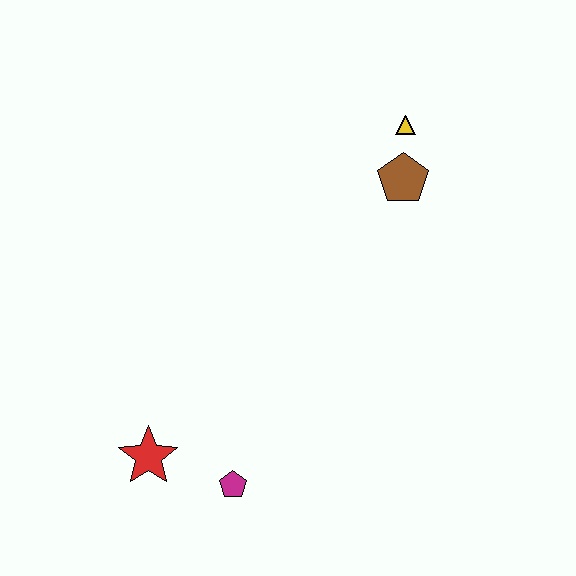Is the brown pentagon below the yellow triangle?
Yes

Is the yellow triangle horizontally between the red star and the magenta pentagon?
No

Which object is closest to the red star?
The magenta pentagon is closest to the red star.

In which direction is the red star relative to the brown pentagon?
The red star is below the brown pentagon.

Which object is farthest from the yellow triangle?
The red star is farthest from the yellow triangle.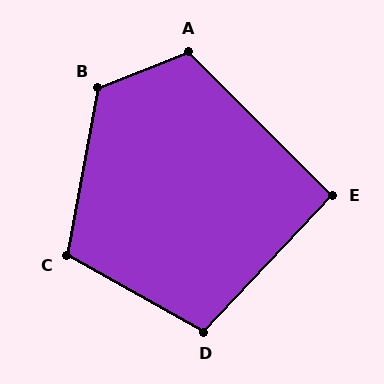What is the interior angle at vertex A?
Approximately 113 degrees (obtuse).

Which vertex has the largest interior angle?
B, at approximately 122 degrees.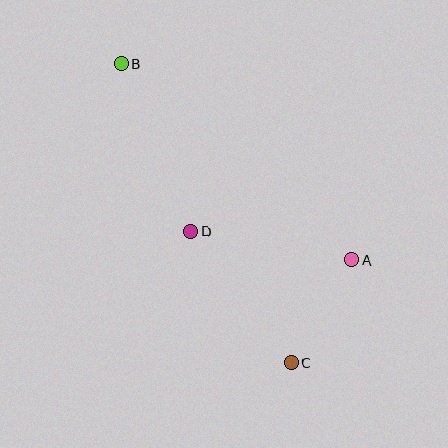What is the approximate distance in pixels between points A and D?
The distance between A and D is approximately 164 pixels.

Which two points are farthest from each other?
Points B and C are farthest from each other.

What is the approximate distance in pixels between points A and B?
The distance between A and B is approximately 303 pixels.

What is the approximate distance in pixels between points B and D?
The distance between B and D is approximately 182 pixels.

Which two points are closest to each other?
Points A and C are closest to each other.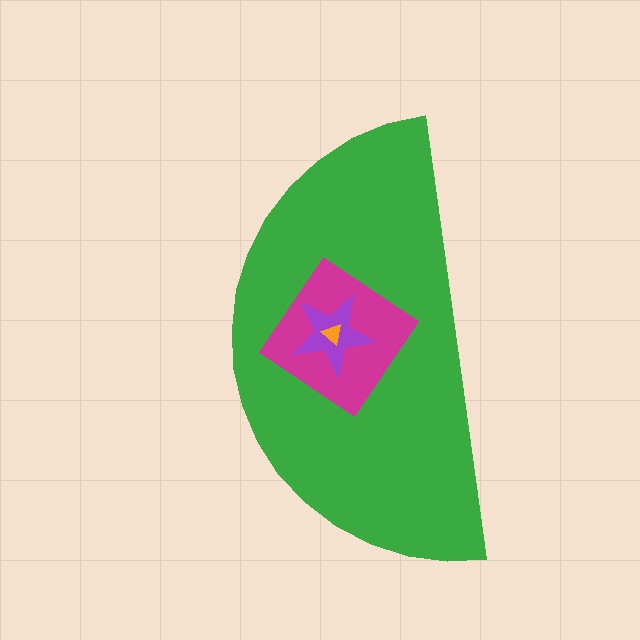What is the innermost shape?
The orange triangle.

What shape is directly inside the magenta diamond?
The purple star.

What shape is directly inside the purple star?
The orange triangle.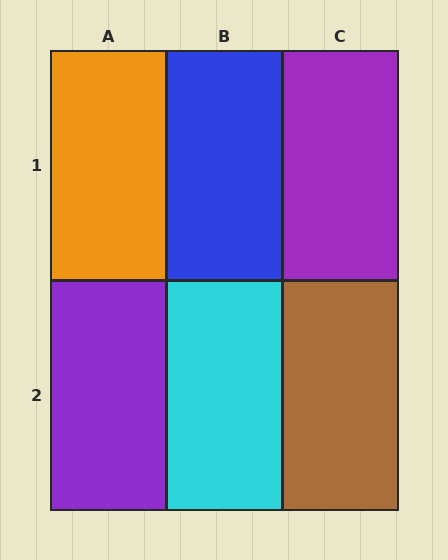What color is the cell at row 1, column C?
Purple.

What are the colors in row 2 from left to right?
Purple, cyan, brown.